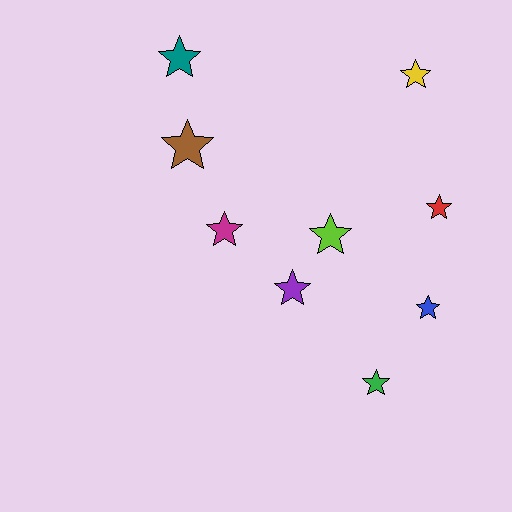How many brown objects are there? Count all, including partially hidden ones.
There is 1 brown object.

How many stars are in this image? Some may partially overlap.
There are 9 stars.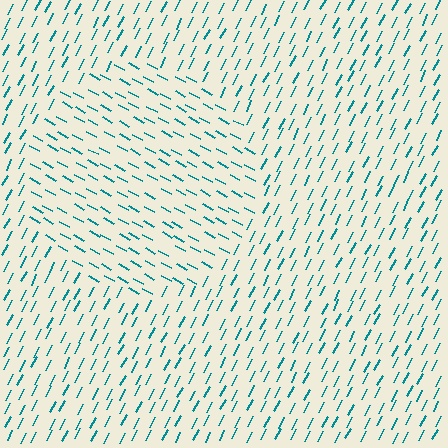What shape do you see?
I see a circle.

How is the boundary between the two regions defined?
The boundary is defined purely by a change in line orientation (approximately 89 degrees difference). All lines are the same color and thickness.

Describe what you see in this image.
The image is filled with small teal line segments. A circle region in the image has lines oriented differently from the surrounding lines, creating a visible texture boundary.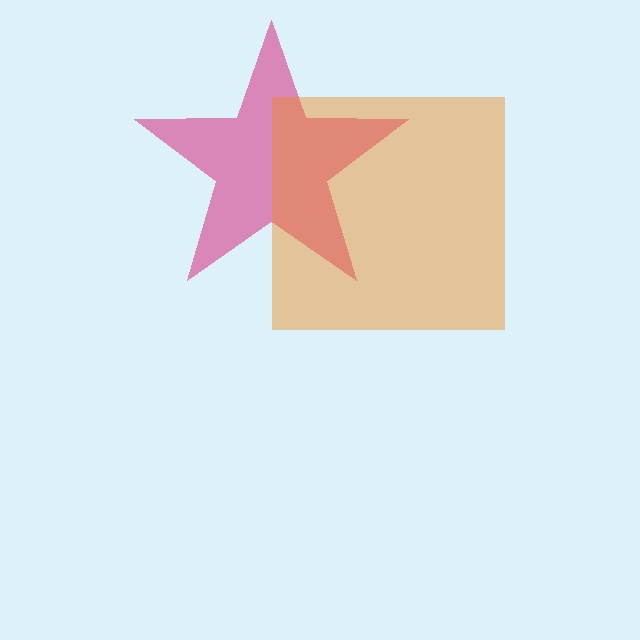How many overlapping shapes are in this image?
There are 2 overlapping shapes in the image.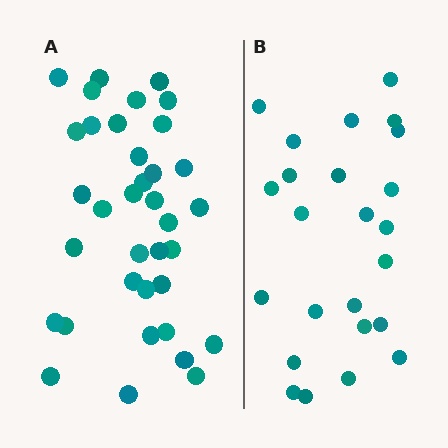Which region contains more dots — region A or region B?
Region A (the left region) has more dots.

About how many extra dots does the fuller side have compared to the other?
Region A has roughly 12 or so more dots than region B.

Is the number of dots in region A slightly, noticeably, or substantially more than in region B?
Region A has substantially more. The ratio is roughly 1.5 to 1.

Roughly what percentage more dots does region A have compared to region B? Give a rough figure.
About 50% more.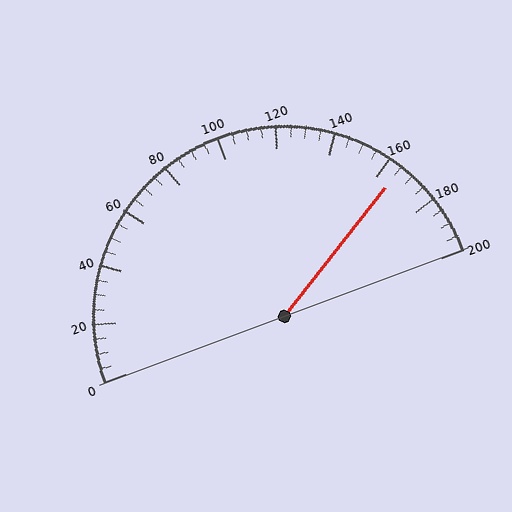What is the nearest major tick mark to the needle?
The nearest major tick mark is 160.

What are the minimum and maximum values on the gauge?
The gauge ranges from 0 to 200.